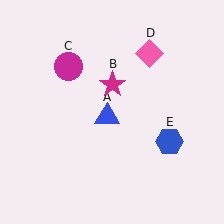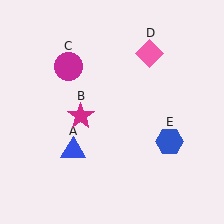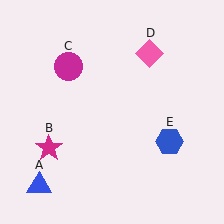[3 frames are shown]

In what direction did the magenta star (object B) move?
The magenta star (object B) moved down and to the left.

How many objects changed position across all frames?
2 objects changed position: blue triangle (object A), magenta star (object B).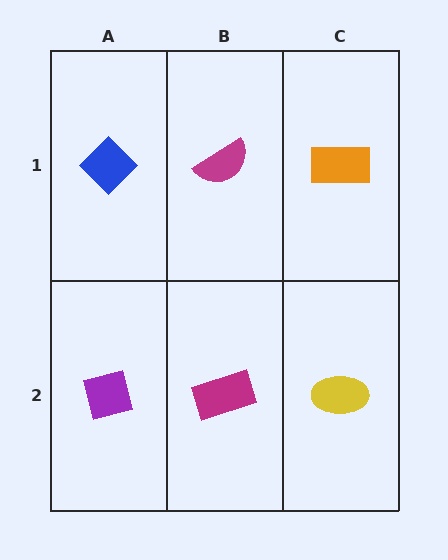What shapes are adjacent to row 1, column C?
A yellow ellipse (row 2, column C), a magenta semicircle (row 1, column B).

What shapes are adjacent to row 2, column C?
An orange rectangle (row 1, column C), a magenta rectangle (row 2, column B).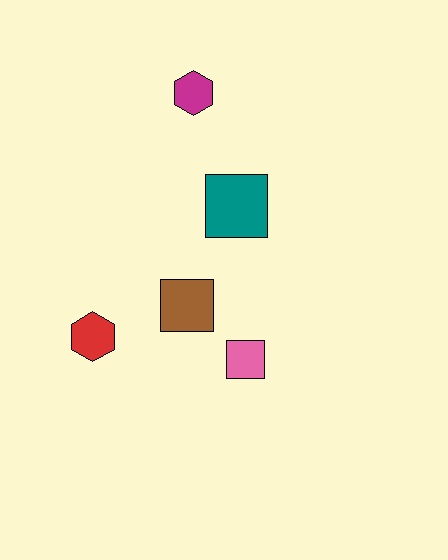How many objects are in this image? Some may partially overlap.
There are 5 objects.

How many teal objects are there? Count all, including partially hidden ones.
There is 1 teal object.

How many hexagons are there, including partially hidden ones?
There are 2 hexagons.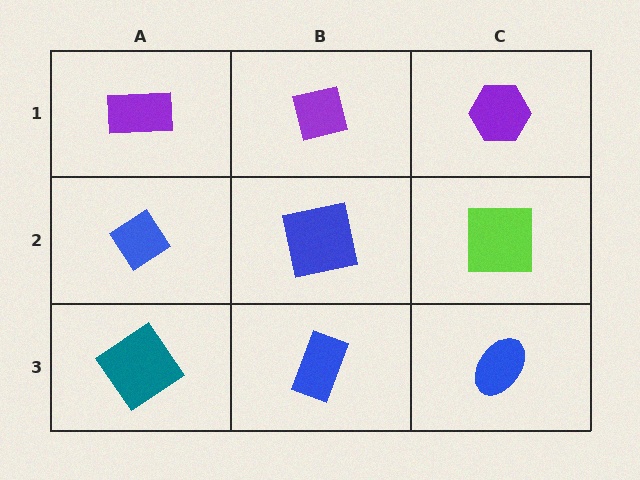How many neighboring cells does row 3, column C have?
2.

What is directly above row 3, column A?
A blue diamond.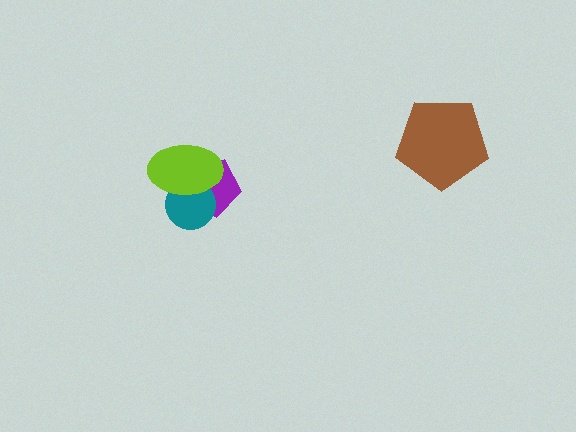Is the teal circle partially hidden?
Yes, it is partially covered by another shape.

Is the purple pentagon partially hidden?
Yes, it is partially covered by another shape.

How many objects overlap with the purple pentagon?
2 objects overlap with the purple pentagon.